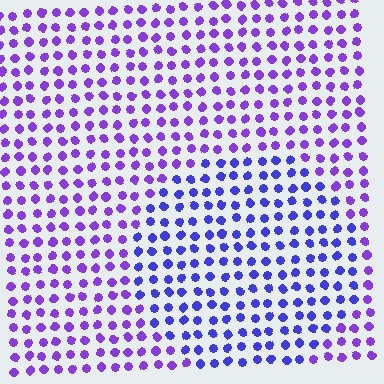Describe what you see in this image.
The image is filled with small purple elements in a uniform arrangement. A circle-shaped region is visible where the elements are tinted to a slightly different hue, forming a subtle color boundary.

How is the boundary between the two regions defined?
The boundary is defined purely by a slight shift in hue (about 29 degrees). Spacing, size, and orientation are identical on both sides.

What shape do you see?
I see a circle.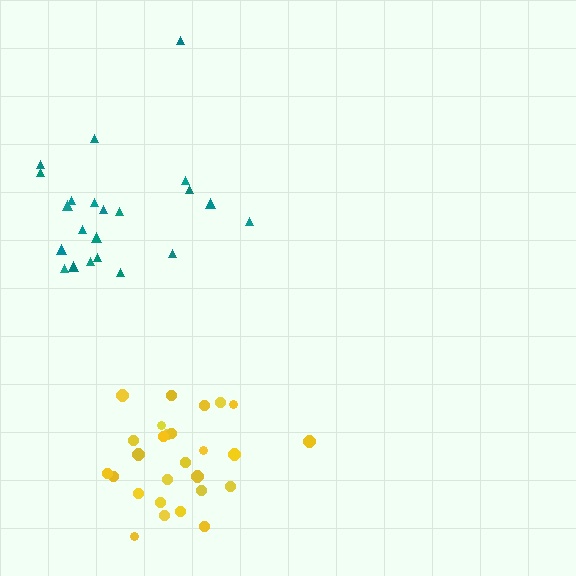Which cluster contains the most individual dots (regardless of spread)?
Yellow (27).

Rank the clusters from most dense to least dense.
yellow, teal.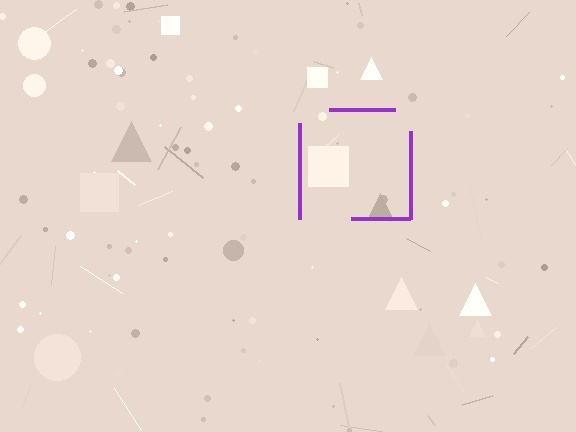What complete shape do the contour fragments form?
The contour fragments form a square.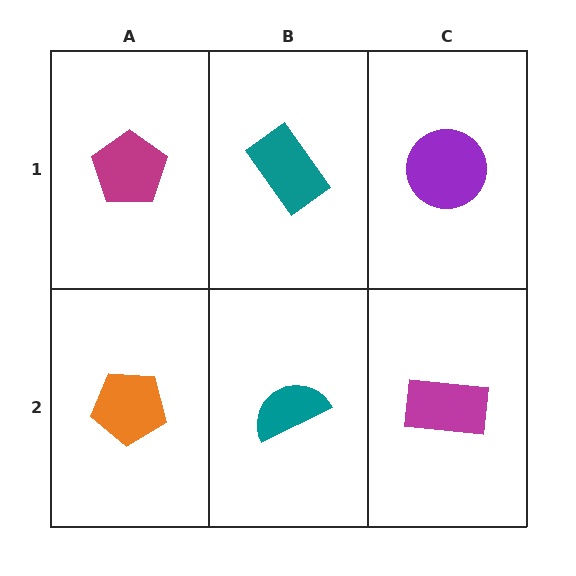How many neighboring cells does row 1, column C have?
2.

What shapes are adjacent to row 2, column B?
A teal rectangle (row 1, column B), an orange pentagon (row 2, column A), a magenta rectangle (row 2, column C).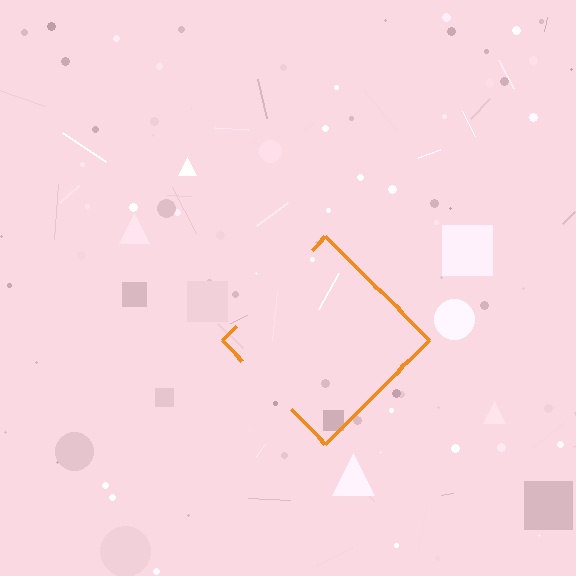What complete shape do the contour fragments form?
The contour fragments form a diamond.